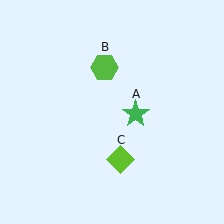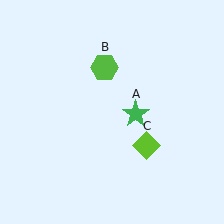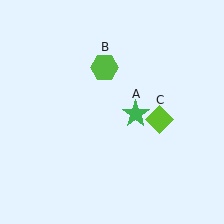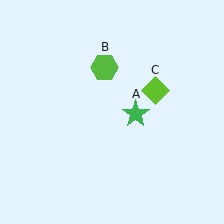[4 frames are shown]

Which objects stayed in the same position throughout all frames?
Green star (object A) and lime hexagon (object B) remained stationary.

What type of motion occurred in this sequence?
The lime diamond (object C) rotated counterclockwise around the center of the scene.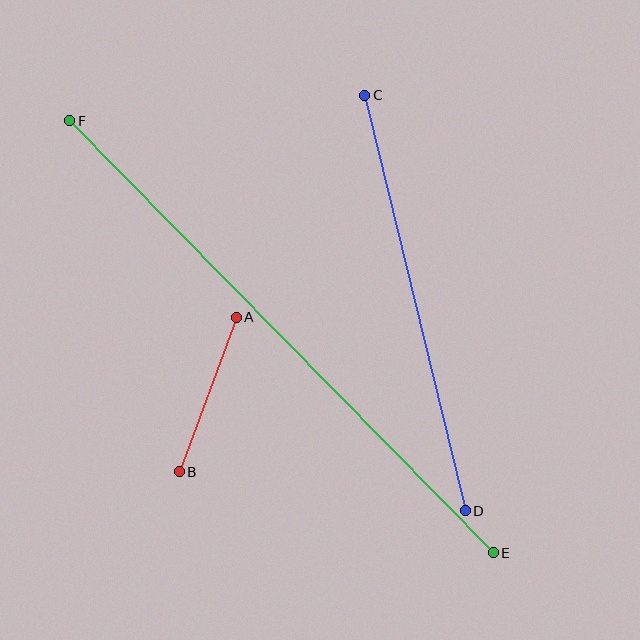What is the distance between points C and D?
The distance is approximately 427 pixels.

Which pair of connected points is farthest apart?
Points E and F are farthest apart.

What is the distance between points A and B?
The distance is approximately 165 pixels.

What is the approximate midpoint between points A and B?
The midpoint is at approximately (208, 394) pixels.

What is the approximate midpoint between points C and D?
The midpoint is at approximately (415, 303) pixels.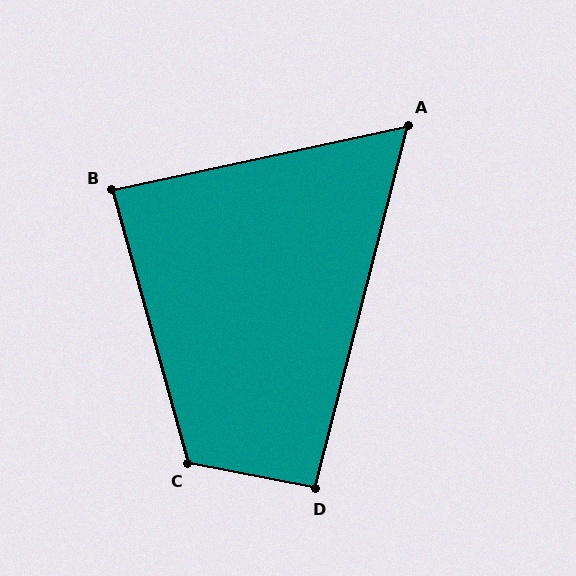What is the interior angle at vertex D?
Approximately 93 degrees (approximately right).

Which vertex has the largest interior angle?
C, at approximately 116 degrees.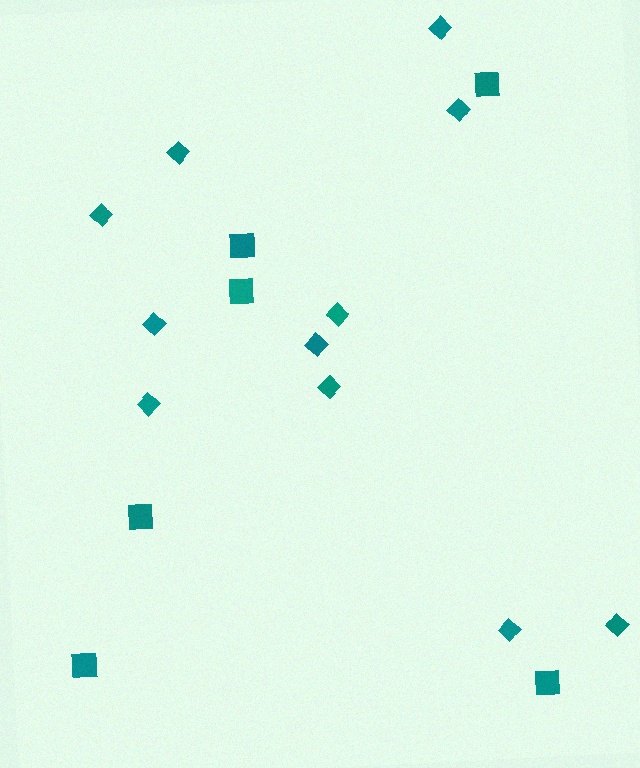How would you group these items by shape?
There are 2 groups: one group of diamonds (11) and one group of squares (6).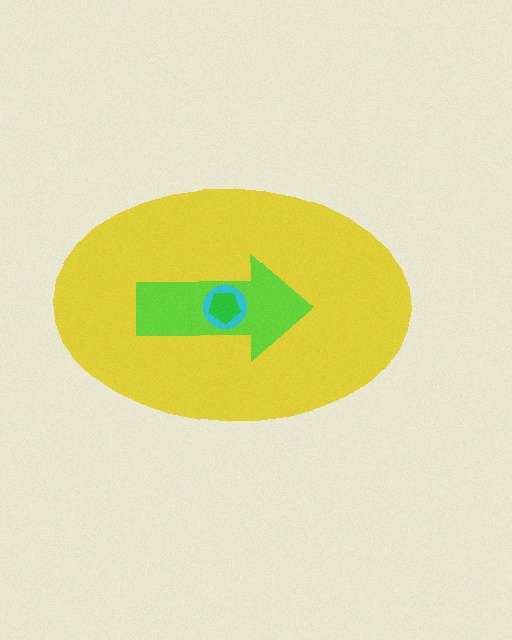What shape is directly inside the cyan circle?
The green pentagon.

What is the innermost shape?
The green pentagon.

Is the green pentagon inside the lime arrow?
Yes.